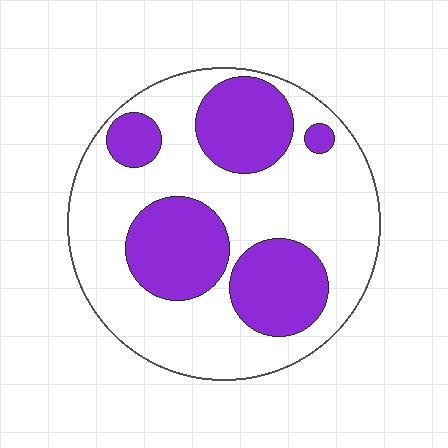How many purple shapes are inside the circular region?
5.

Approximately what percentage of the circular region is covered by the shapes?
Approximately 35%.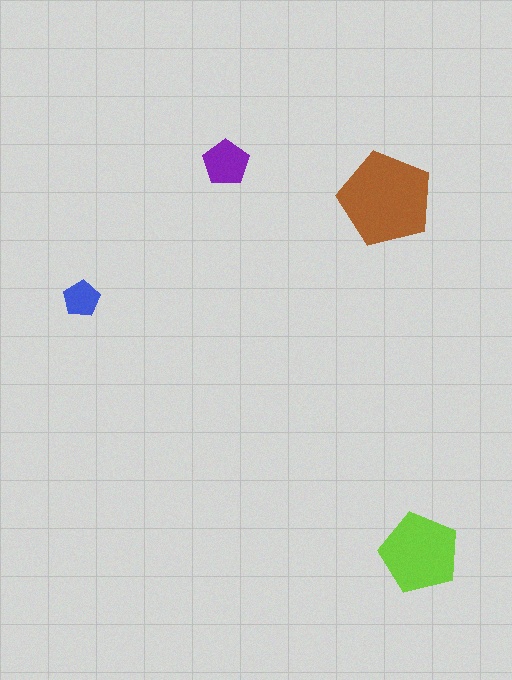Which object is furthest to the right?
The lime pentagon is rightmost.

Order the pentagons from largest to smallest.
the brown one, the lime one, the purple one, the blue one.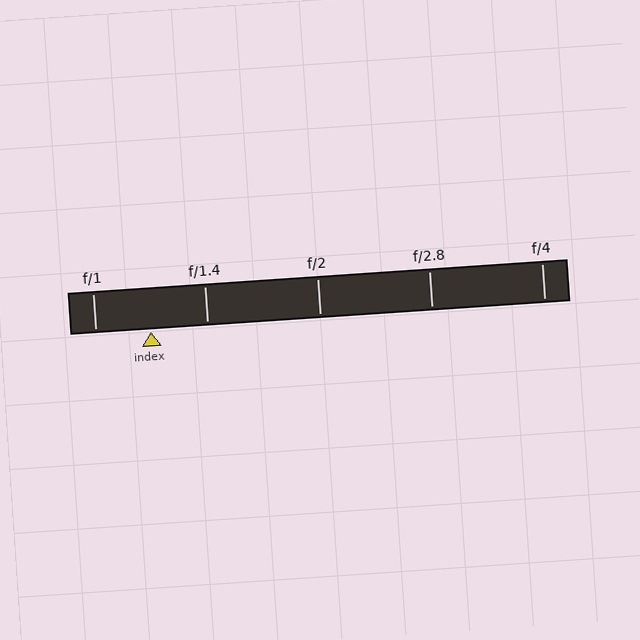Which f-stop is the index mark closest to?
The index mark is closest to f/1.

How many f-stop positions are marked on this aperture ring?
There are 5 f-stop positions marked.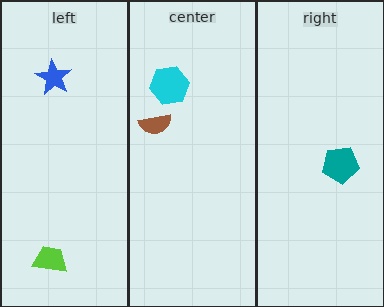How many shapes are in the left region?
2.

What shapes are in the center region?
The cyan hexagon, the brown semicircle.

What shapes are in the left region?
The lime trapezoid, the blue star.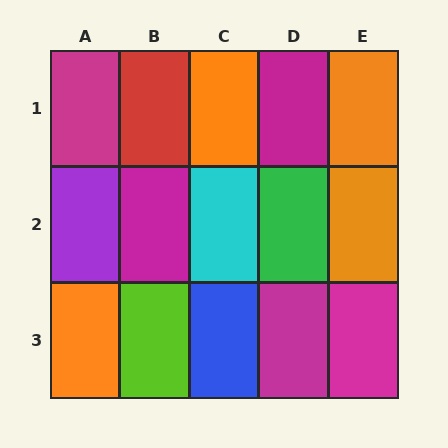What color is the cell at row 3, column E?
Magenta.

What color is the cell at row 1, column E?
Orange.